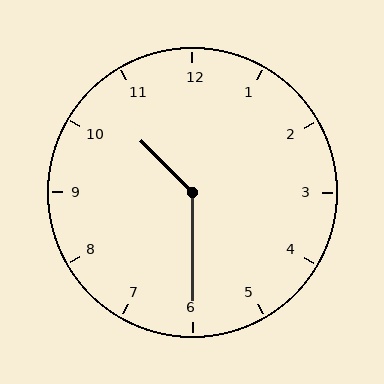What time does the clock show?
10:30.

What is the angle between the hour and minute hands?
Approximately 135 degrees.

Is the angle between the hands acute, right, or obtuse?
It is obtuse.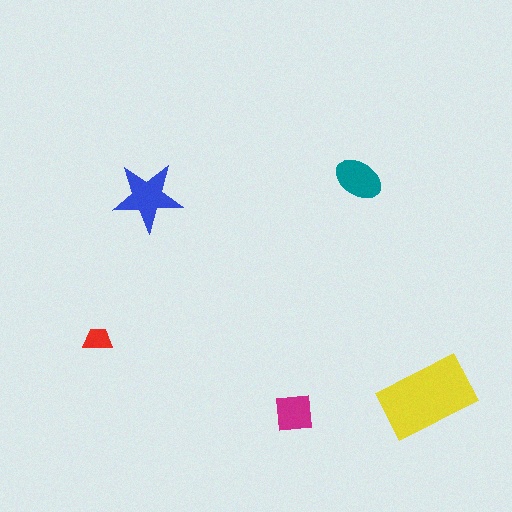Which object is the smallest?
The red trapezoid.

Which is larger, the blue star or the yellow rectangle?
The yellow rectangle.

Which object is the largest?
The yellow rectangle.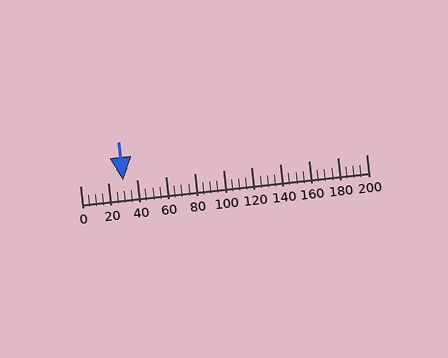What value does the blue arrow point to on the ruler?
The blue arrow points to approximately 30.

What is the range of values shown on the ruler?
The ruler shows values from 0 to 200.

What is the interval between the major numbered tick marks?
The major tick marks are spaced 20 units apart.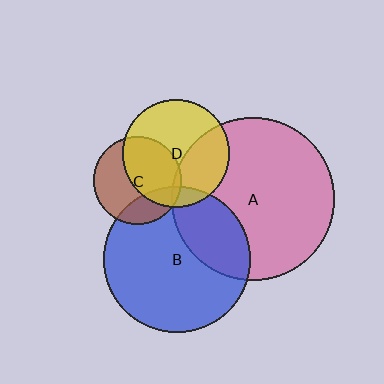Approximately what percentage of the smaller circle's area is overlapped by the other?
Approximately 35%.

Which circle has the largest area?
Circle A (pink).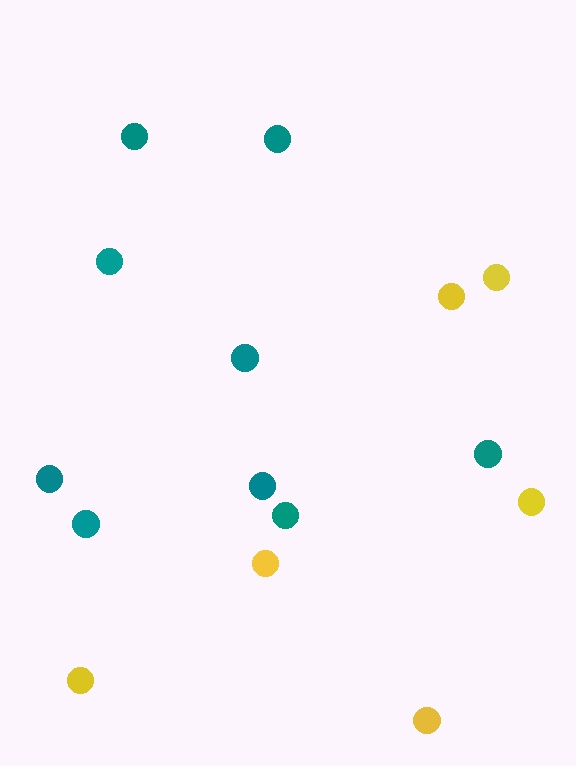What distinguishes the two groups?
There are 2 groups: one group of yellow circles (6) and one group of teal circles (9).